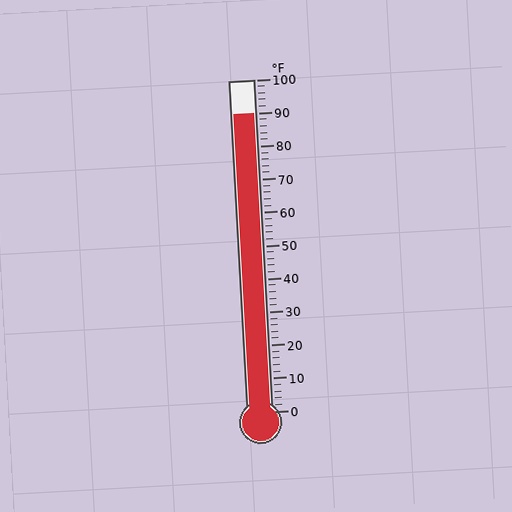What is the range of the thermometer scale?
The thermometer scale ranges from 0°F to 100°F.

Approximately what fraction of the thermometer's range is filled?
The thermometer is filled to approximately 90% of its range.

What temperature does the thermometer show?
The thermometer shows approximately 90°F.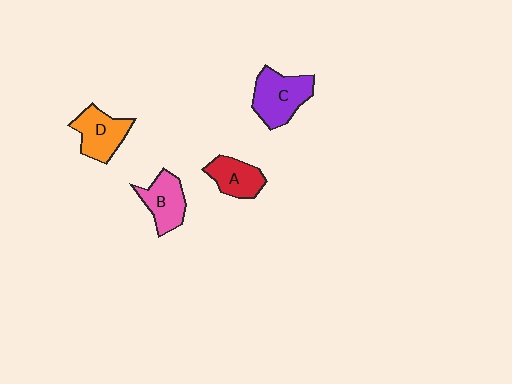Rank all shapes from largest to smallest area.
From largest to smallest: C (purple), D (orange), B (pink), A (red).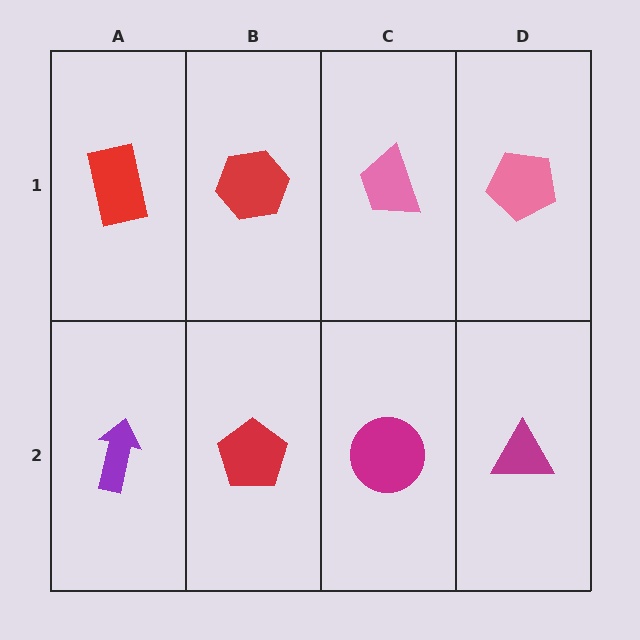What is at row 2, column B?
A red pentagon.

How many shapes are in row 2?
4 shapes.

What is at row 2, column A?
A purple arrow.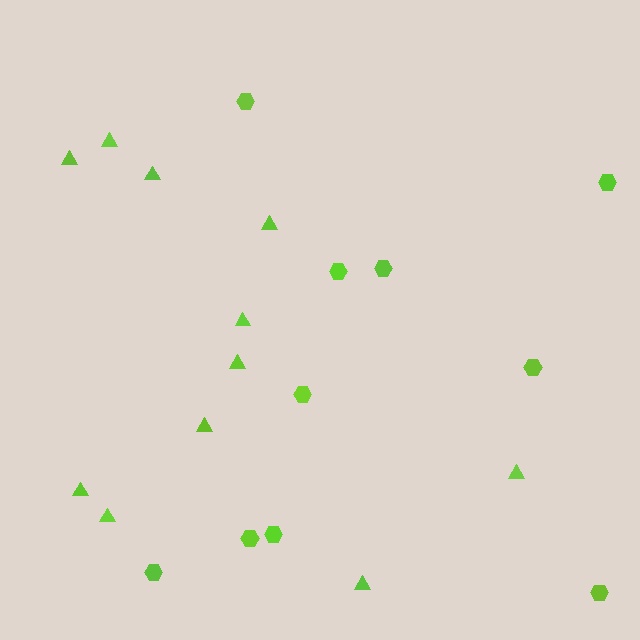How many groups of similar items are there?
There are 2 groups: one group of triangles (11) and one group of hexagons (10).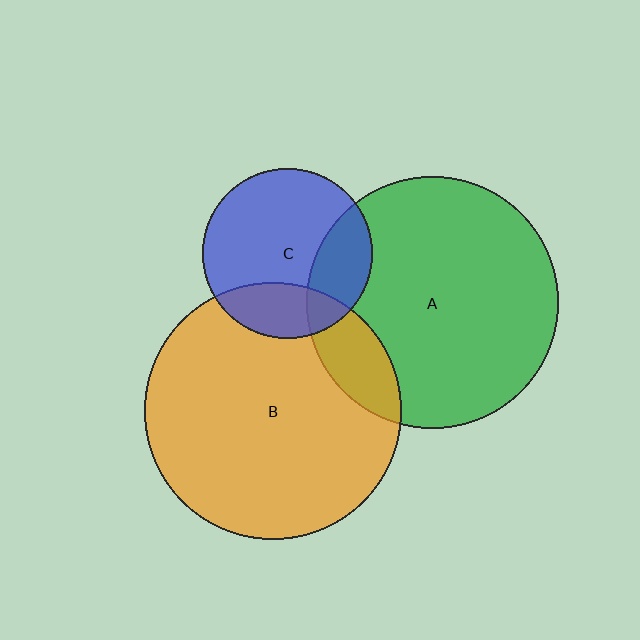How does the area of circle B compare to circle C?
Approximately 2.3 times.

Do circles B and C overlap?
Yes.